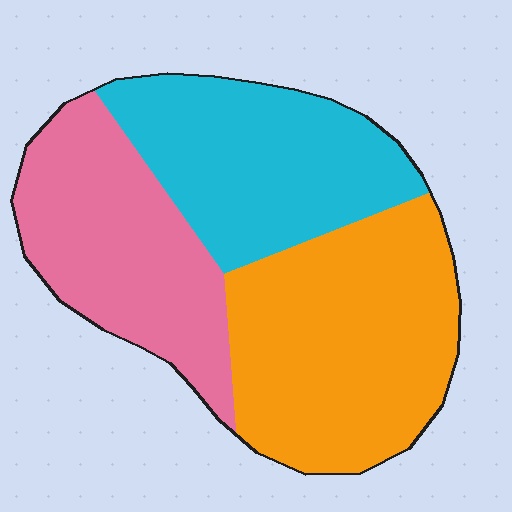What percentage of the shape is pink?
Pink covers around 30% of the shape.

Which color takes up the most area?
Orange, at roughly 40%.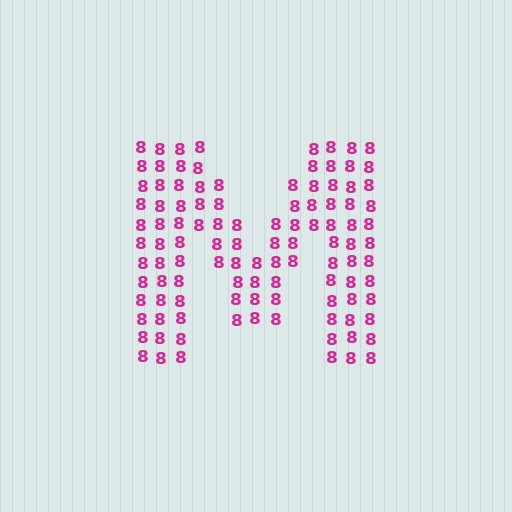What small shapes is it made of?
It is made of small digit 8's.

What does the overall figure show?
The overall figure shows the letter M.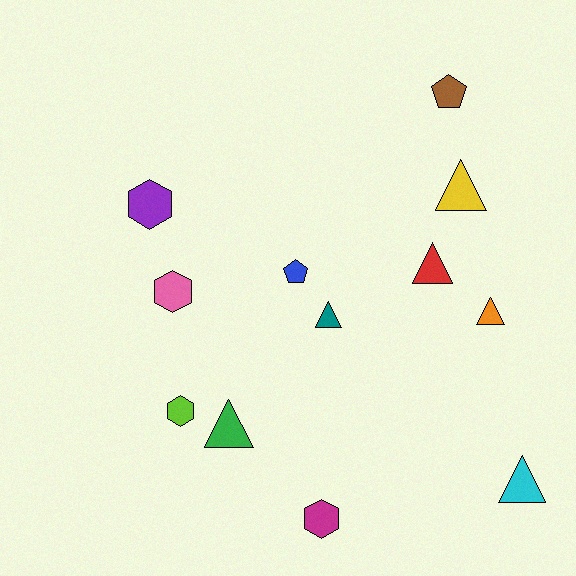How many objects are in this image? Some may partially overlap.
There are 12 objects.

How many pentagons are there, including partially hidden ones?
There are 2 pentagons.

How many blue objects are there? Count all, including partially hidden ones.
There is 1 blue object.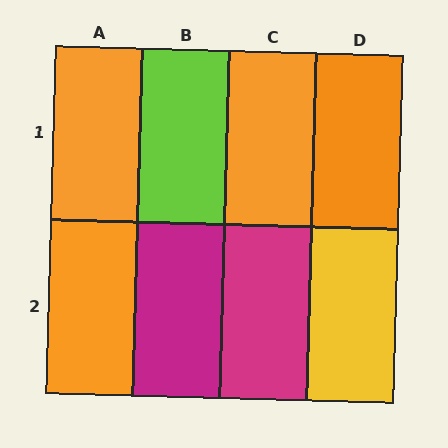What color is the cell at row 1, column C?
Orange.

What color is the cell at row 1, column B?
Lime.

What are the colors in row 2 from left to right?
Orange, magenta, magenta, yellow.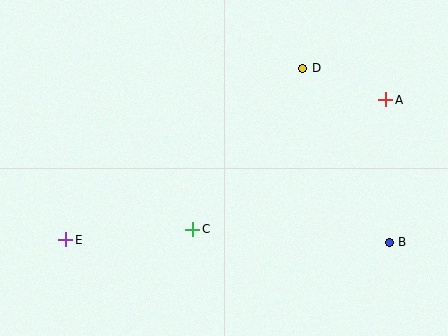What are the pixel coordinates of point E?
Point E is at (66, 240).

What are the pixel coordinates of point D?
Point D is at (303, 68).